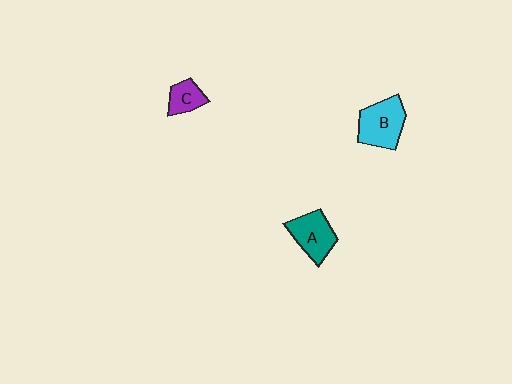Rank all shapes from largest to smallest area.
From largest to smallest: B (cyan), A (teal), C (purple).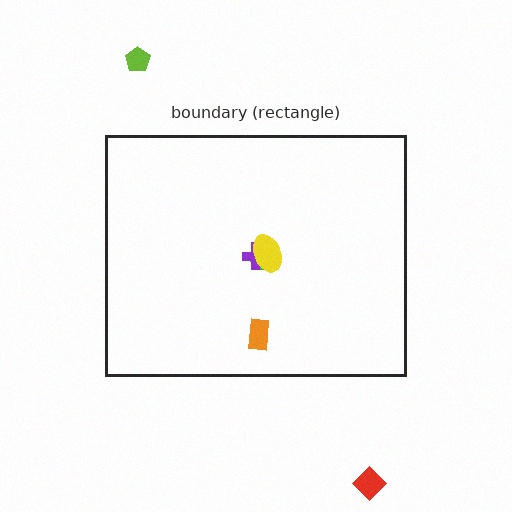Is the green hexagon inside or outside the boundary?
Inside.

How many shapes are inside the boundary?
4 inside, 2 outside.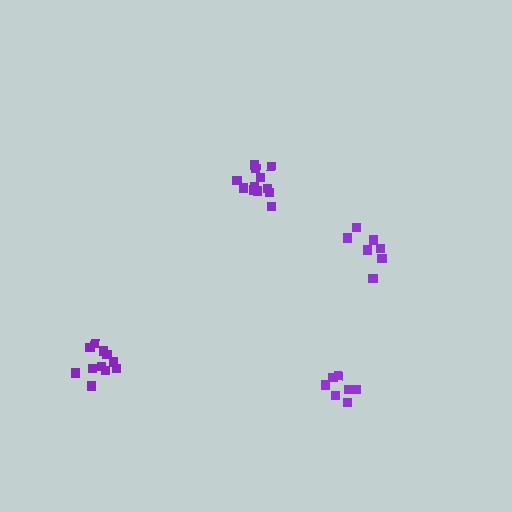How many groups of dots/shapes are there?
There are 4 groups.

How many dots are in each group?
Group 1: 12 dots, Group 2: 11 dots, Group 3: 8 dots, Group 4: 7 dots (38 total).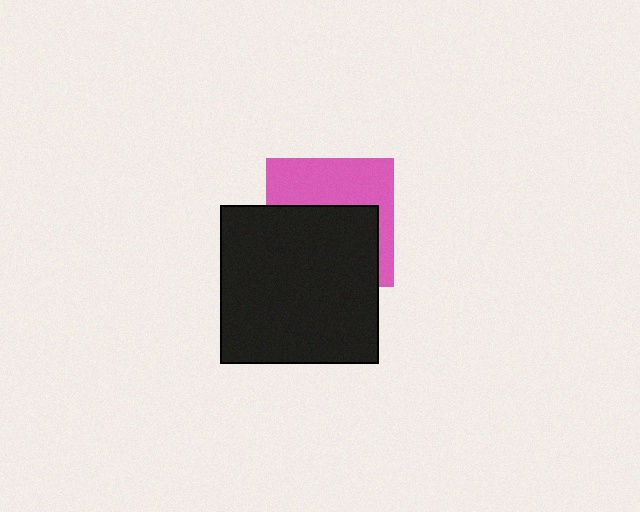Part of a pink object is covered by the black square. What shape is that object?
It is a square.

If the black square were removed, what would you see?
You would see the complete pink square.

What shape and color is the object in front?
The object in front is a black square.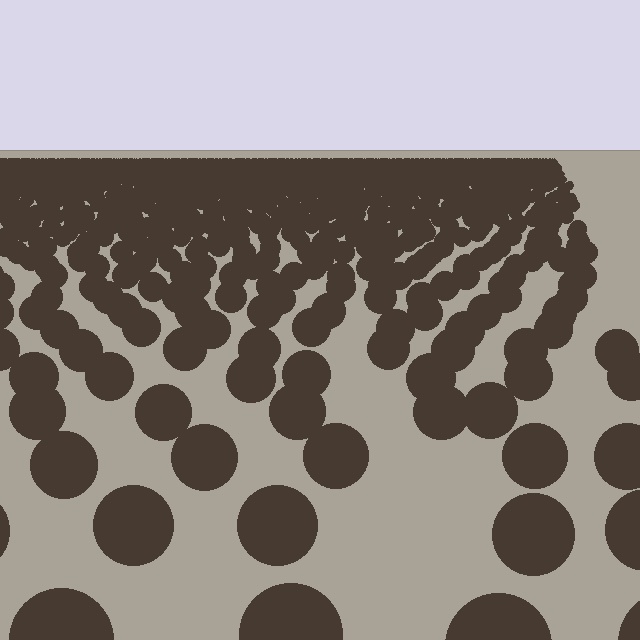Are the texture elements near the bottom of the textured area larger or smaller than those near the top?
Larger. Near the bottom, elements are closer to the viewer and appear at a bigger on-screen size.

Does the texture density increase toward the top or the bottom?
Density increases toward the top.